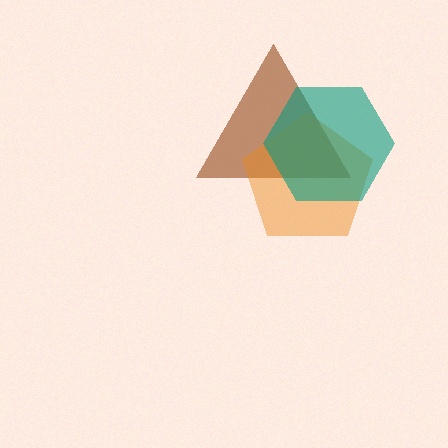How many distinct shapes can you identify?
There are 3 distinct shapes: a brown triangle, an orange pentagon, a teal hexagon.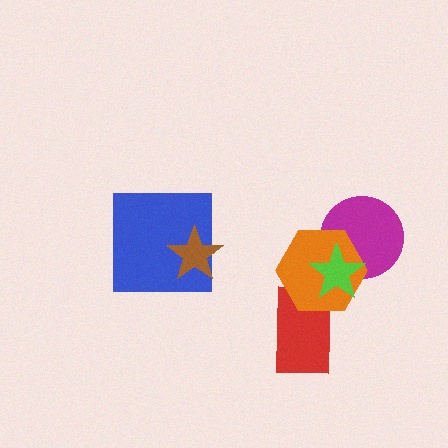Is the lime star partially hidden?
No, no other shape covers it.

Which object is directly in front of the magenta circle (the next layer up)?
The orange hexagon is directly in front of the magenta circle.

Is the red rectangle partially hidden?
Yes, it is partially covered by another shape.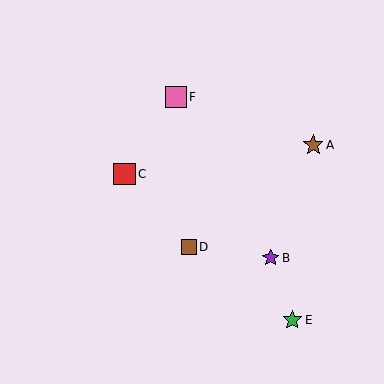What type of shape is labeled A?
Shape A is a brown star.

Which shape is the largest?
The red square (labeled C) is the largest.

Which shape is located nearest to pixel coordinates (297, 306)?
The green star (labeled E) at (292, 320) is nearest to that location.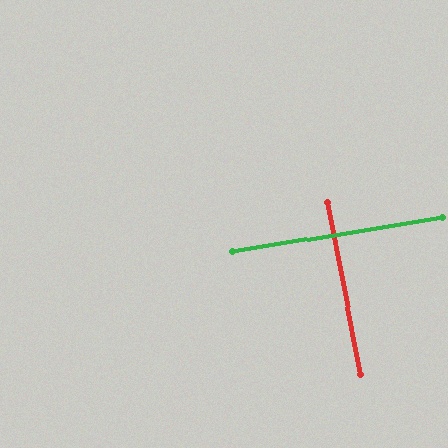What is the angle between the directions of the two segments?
Approximately 88 degrees.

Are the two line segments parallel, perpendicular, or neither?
Perpendicular — they meet at approximately 88°.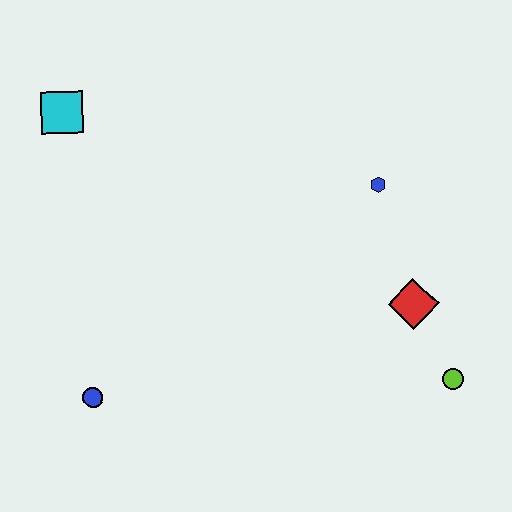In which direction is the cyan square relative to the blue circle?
The cyan square is above the blue circle.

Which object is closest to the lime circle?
The red diamond is closest to the lime circle.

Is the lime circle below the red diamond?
Yes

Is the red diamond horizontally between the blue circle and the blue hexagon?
No